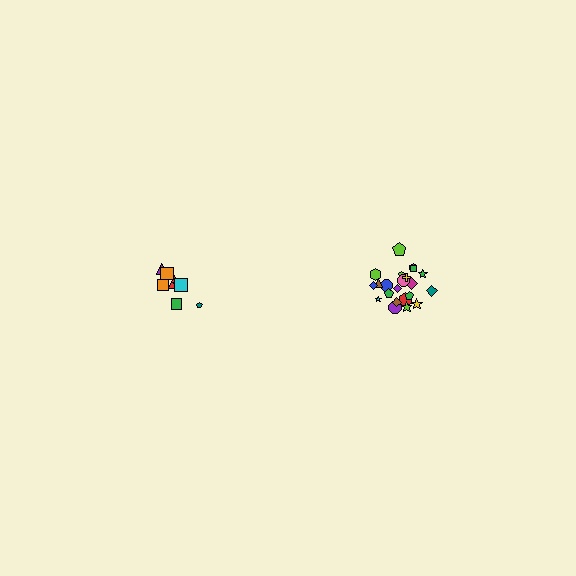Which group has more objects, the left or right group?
The right group.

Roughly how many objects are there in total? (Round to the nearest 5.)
Roughly 30 objects in total.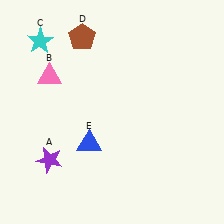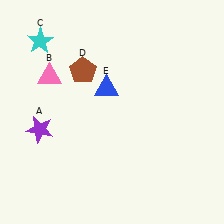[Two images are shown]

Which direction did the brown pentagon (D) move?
The brown pentagon (D) moved down.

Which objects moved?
The objects that moved are: the purple star (A), the brown pentagon (D), the blue triangle (E).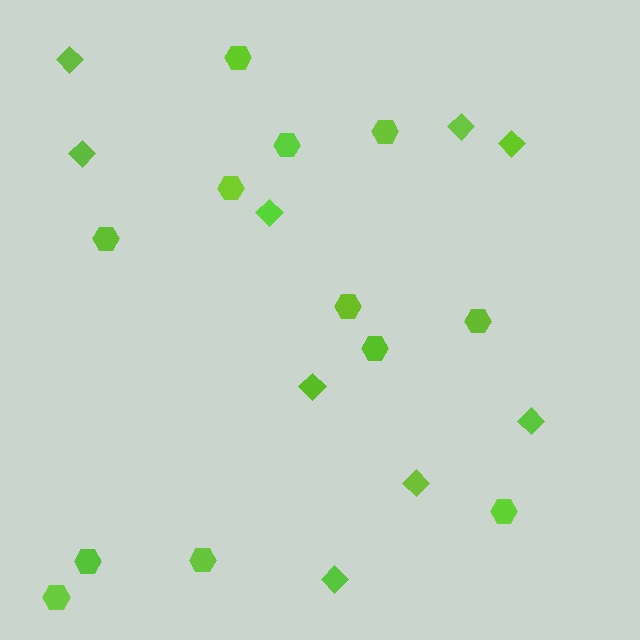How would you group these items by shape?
There are 2 groups: one group of hexagons (12) and one group of diamonds (9).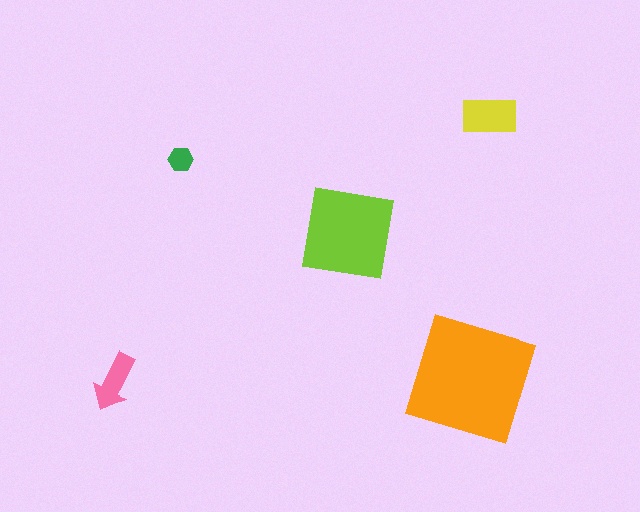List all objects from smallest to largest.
The green hexagon, the pink arrow, the yellow rectangle, the lime square, the orange square.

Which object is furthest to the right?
The yellow rectangle is rightmost.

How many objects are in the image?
There are 5 objects in the image.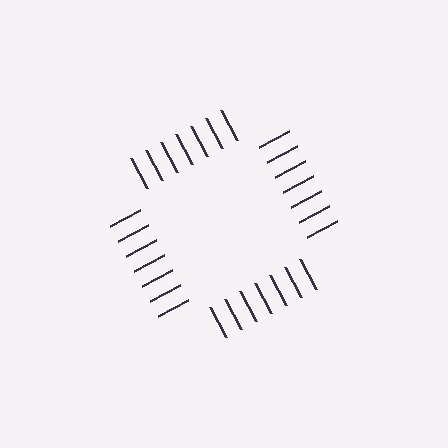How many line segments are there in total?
28 — 7 along each of the 4 edges.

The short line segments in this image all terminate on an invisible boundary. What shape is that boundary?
An illusory square — the line segments terminate on its edges but no continuous stroke is drawn.